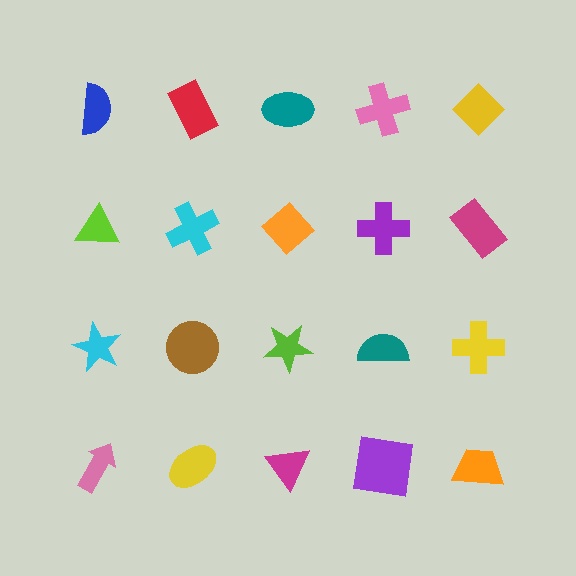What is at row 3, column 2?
A brown circle.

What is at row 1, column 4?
A pink cross.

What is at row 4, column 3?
A magenta triangle.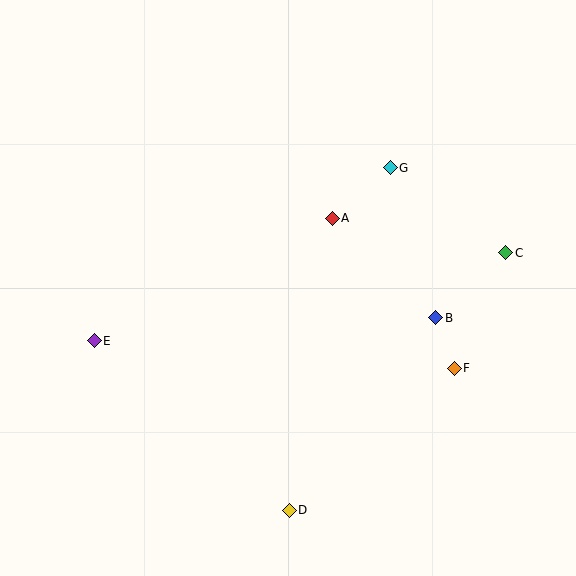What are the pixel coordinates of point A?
Point A is at (332, 218).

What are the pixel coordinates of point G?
Point G is at (390, 168).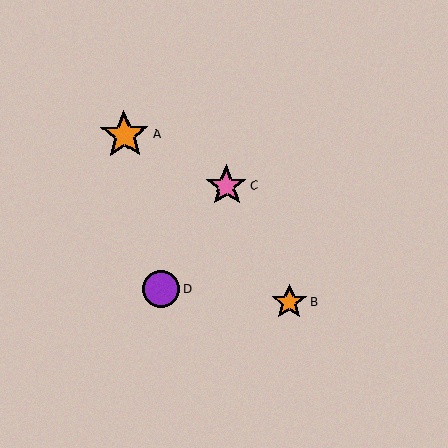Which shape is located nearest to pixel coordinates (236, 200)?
The pink star (labeled C) at (226, 186) is nearest to that location.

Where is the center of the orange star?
The center of the orange star is at (290, 302).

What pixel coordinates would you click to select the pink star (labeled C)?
Click at (226, 186) to select the pink star C.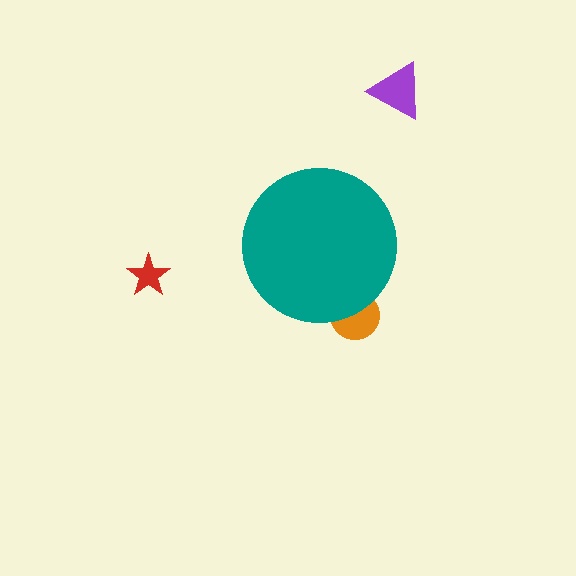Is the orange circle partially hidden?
Yes, the orange circle is partially hidden behind the teal circle.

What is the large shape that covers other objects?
A teal circle.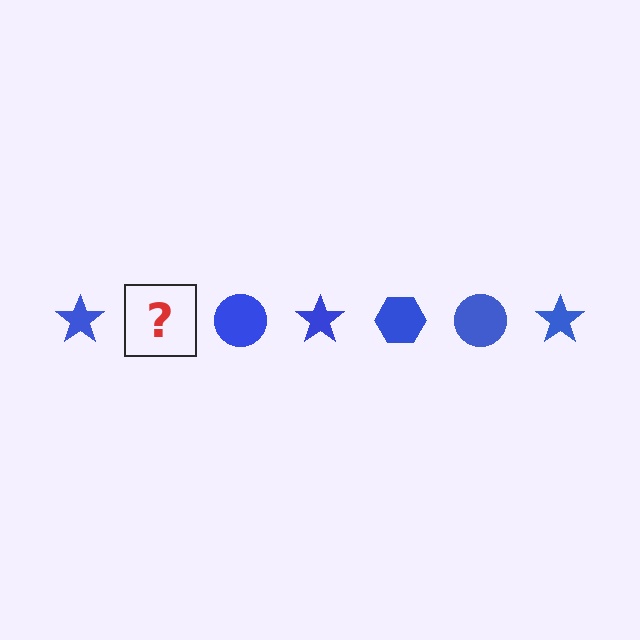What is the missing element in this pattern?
The missing element is a blue hexagon.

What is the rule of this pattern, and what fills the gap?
The rule is that the pattern cycles through star, hexagon, circle shapes in blue. The gap should be filled with a blue hexagon.